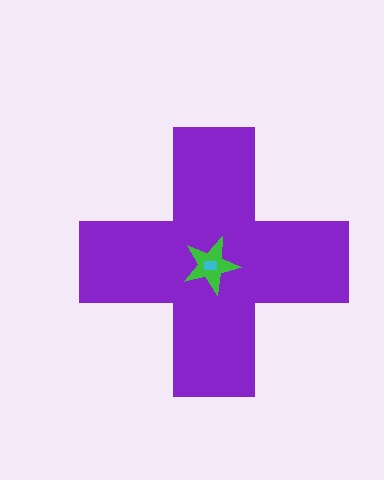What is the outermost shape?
The purple cross.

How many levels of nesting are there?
3.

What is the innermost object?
The cyan rectangle.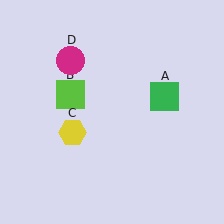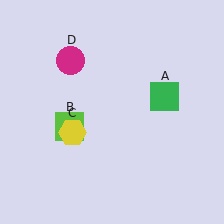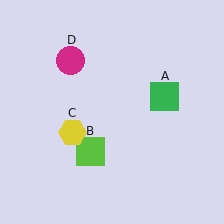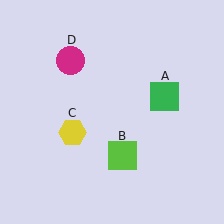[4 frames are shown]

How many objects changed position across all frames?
1 object changed position: lime square (object B).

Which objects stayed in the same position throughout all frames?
Green square (object A) and yellow hexagon (object C) and magenta circle (object D) remained stationary.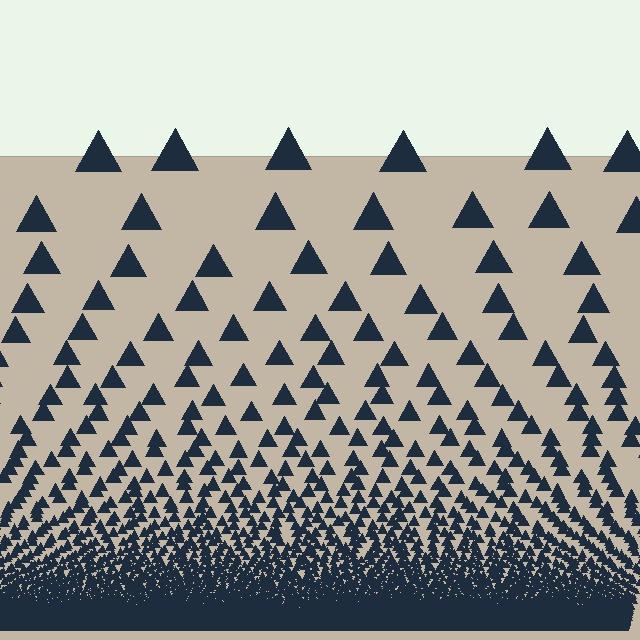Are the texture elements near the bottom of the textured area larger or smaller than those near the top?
Smaller. The gradient is inverted — elements near the bottom are smaller and denser.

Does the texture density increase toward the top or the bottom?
Density increases toward the bottom.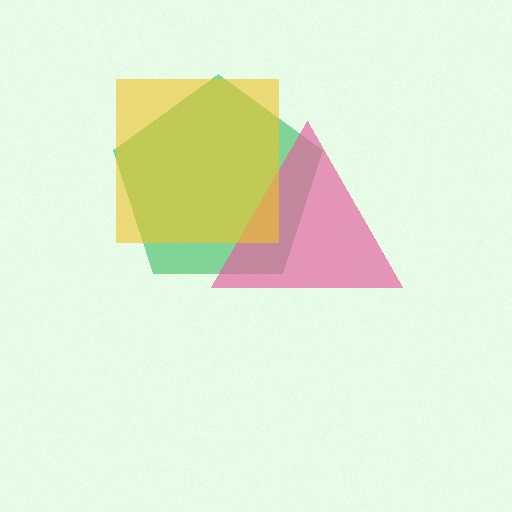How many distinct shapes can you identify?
There are 3 distinct shapes: a green pentagon, a pink triangle, a yellow square.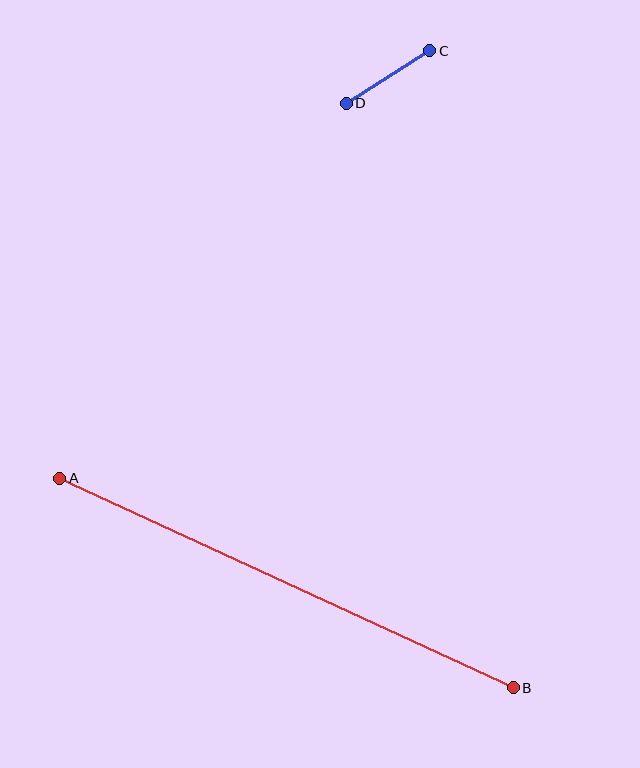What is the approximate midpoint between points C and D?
The midpoint is at approximately (388, 77) pixels.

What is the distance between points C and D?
The distance is approximately 99 pixels.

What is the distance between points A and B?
The distance is approximately 499 pixels.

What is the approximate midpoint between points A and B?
The midpoint is at approximately (287, 583) pixels.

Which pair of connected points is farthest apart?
Points A and B are farthest apart.